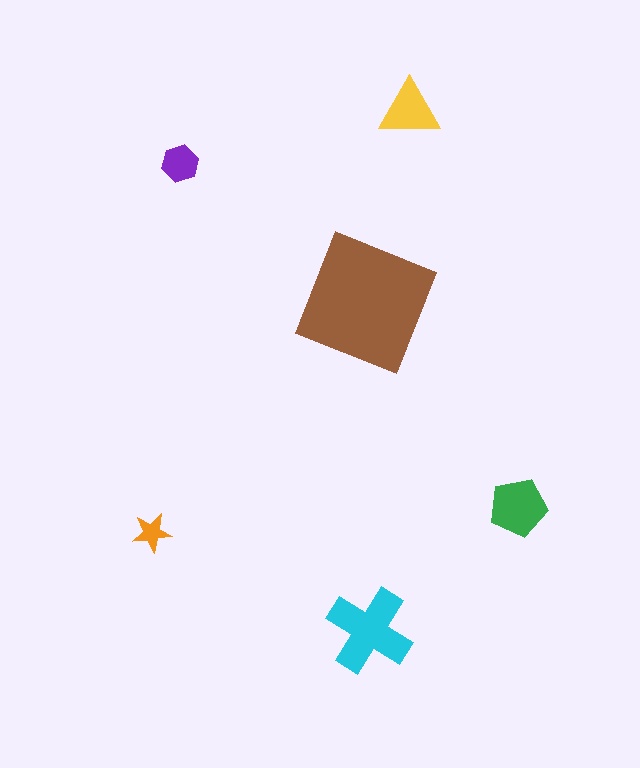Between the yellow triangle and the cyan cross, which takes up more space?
The cyan cross.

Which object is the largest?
The brown square.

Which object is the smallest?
The orange star.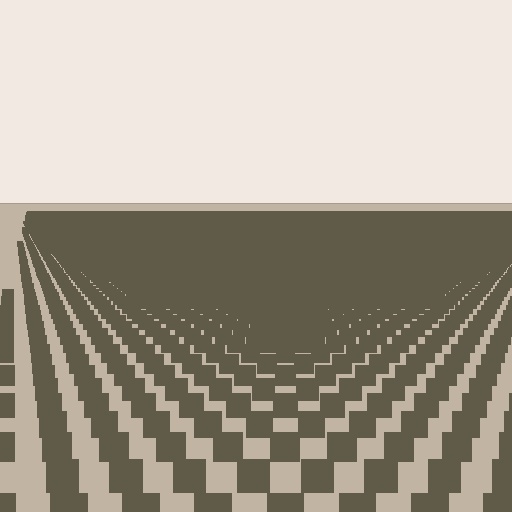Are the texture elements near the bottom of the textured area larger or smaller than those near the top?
Larger. Near the bottom, elements are closer to the viewer and appear at a bigger on-screen size.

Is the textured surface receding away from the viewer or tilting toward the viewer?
The surface is receding away from the viewer. Texture elements get smaller and denser toward the top.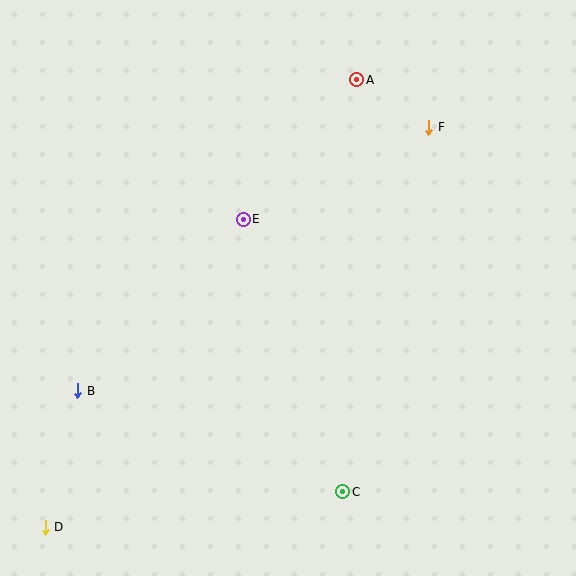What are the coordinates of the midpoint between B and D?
The midpoint between B and D is at (61, 459).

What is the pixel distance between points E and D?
The distance between E and D is 366 pixels.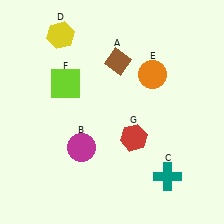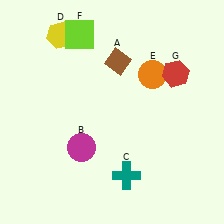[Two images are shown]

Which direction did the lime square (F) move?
The lime square (F) moved up.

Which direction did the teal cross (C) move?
The teal cross (C) moved left.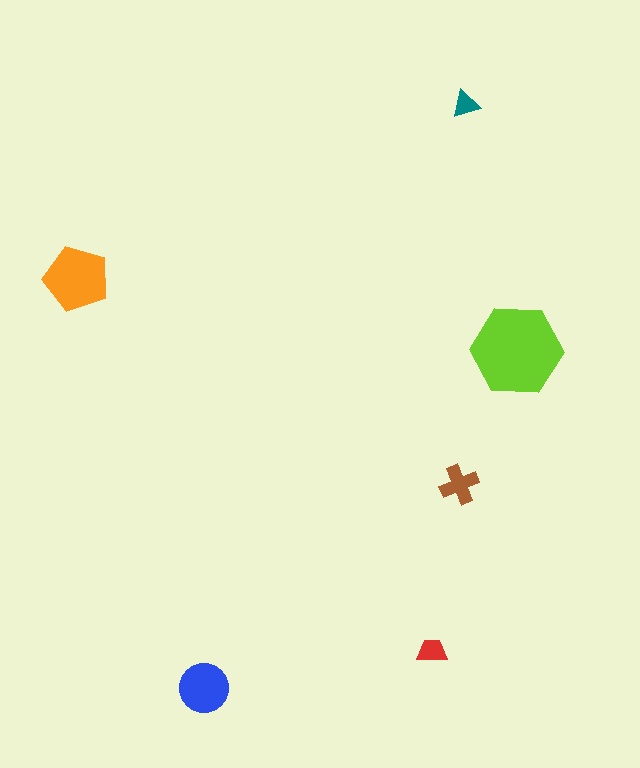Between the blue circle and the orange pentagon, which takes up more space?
The orange pentagon.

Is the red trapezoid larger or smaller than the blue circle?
Smaller.